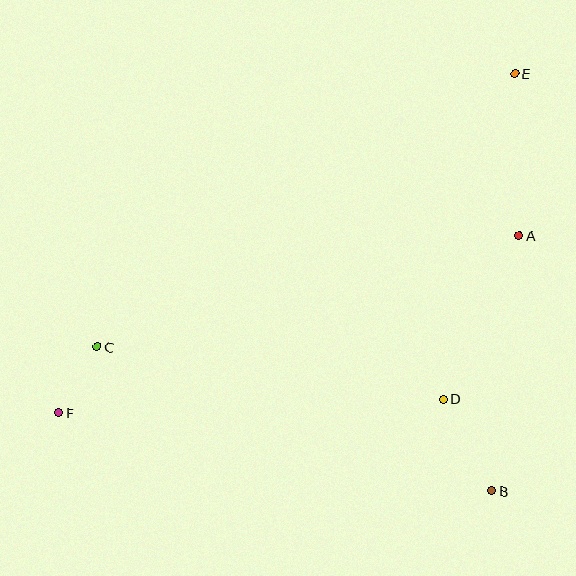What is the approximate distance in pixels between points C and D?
The distance between C and D is approximately 350 pixels.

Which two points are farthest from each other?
Points E and F are farthest from each other.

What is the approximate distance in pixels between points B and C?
The distance between B and C is approximately 420 pixels.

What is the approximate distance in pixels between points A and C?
The distance between A and C is approximately 436 pixels.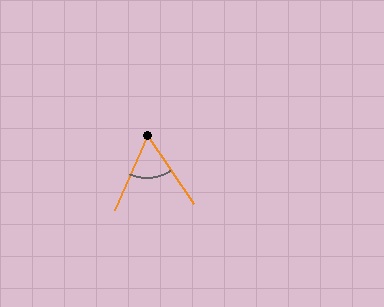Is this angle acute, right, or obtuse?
It is acute.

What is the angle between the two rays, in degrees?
Approximately 58 degrees.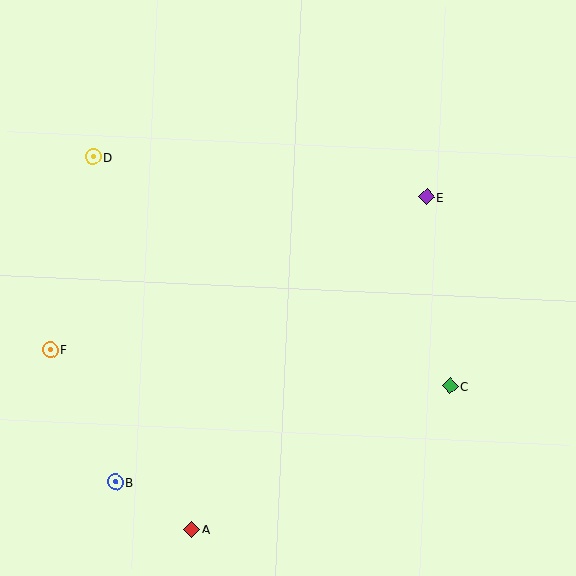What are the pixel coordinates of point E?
Point E is at (426, 197).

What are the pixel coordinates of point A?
Point A is at (192, 529).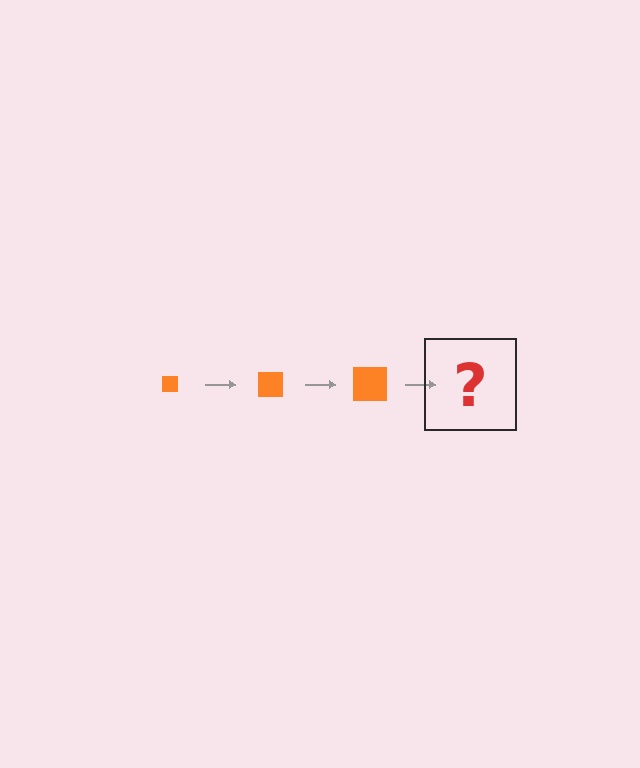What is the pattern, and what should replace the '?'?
The pattern is that the square gets progressively larger each step. The '?' should be an orange square, larger than the previous one.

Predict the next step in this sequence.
The next step is an orange square, larger than the previous one.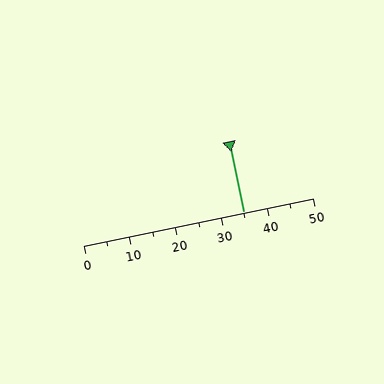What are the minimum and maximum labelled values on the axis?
The axis runs from 0 to 50.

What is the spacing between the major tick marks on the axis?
The major ticks are spaced 10 apart.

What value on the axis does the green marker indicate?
The marker indicates approximately 35.